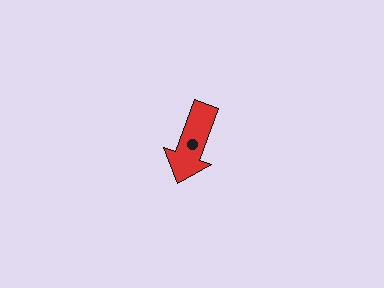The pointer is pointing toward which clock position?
Roughly 7 o'clock.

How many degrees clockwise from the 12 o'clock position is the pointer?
Approximately 200 degrees.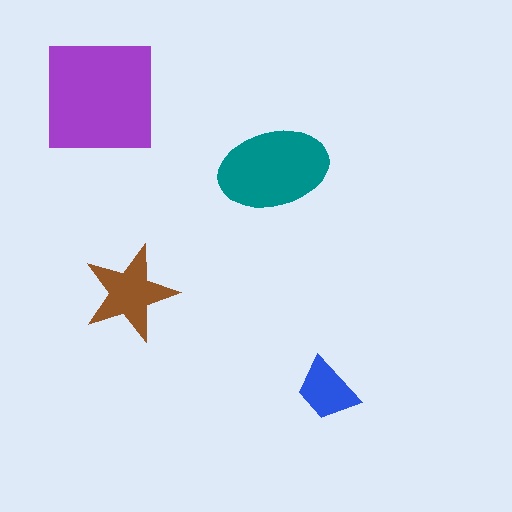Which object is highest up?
The purple square is topmost.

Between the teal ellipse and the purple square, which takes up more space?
The purple square.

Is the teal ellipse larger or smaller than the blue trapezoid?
Larger.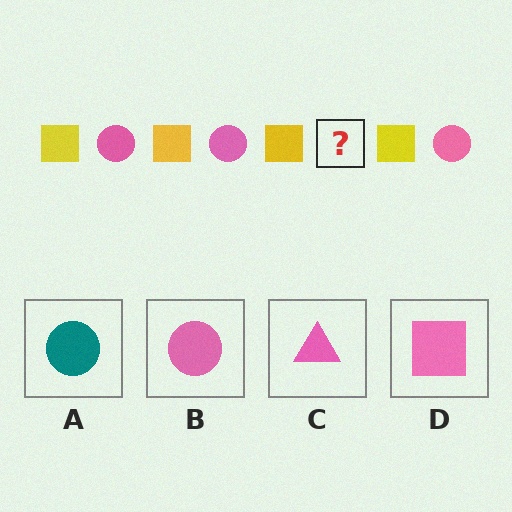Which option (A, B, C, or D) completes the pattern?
B.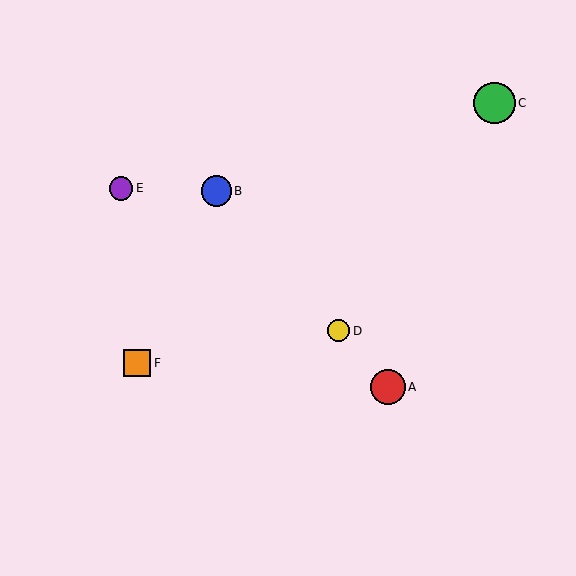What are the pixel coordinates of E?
Object E is at (121, 188).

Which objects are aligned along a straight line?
Objects A, B, D are aligned along a straight line.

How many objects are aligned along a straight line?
3 objects (A, B, D) are aligned along a straight line.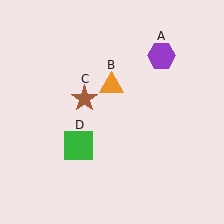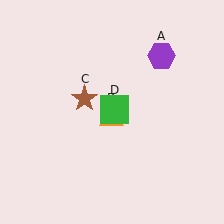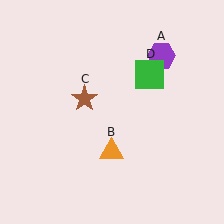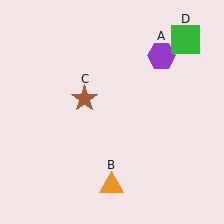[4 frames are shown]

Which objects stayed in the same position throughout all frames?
Purple hexagon (object A) and brown star (object C) remained stationary.